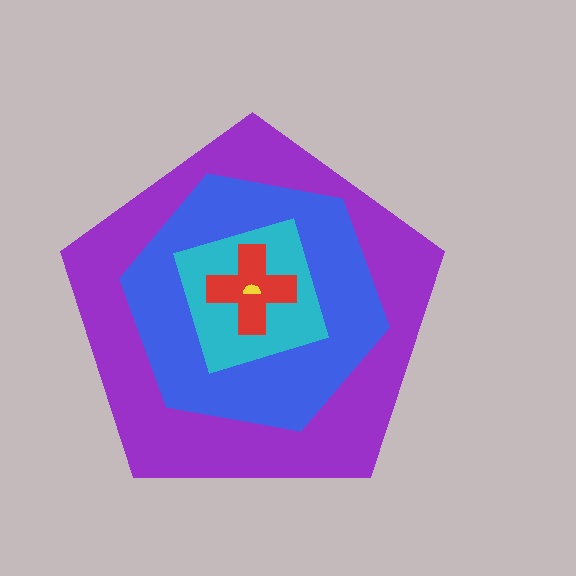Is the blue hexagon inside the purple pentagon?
Yes.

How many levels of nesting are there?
5.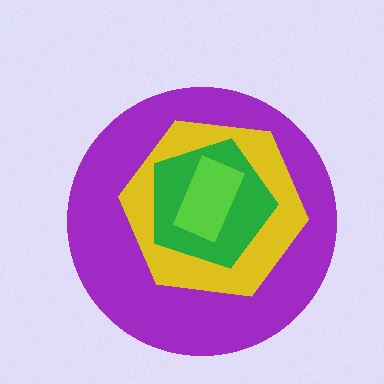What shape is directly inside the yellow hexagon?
The green pentagon.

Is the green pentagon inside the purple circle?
Yes.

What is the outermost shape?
The purple circle.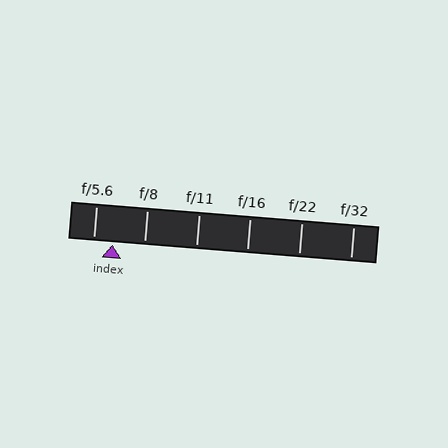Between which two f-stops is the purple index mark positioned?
The index mark is between f/5.6 and f/8.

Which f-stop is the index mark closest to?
The index mark is closest to f/5.6.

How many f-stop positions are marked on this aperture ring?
There are 6 f-stop positions marked.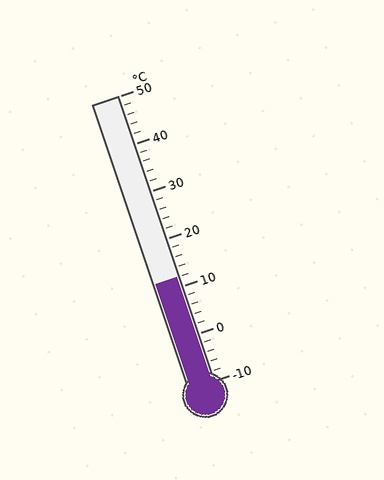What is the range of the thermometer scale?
The thermometer scale ranges from -10°C to 50°C.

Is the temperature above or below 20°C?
The temperature is below 20°C.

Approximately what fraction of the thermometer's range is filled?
The thermometer is filled to approximately 35% of its range.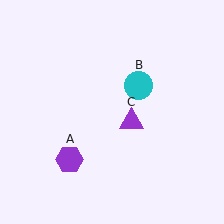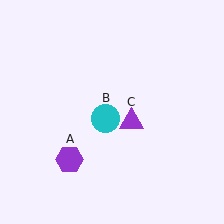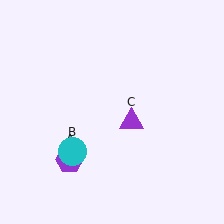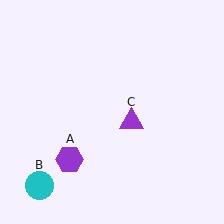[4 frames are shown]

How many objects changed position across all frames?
1 object changed position: cyan circle (object B).